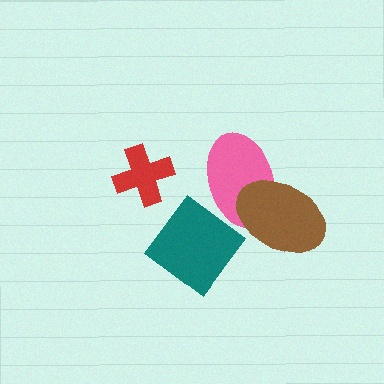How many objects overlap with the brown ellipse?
1 object overlaps with the brown ellipse.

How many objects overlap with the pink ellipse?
1 object overlaps with the pink ellipse.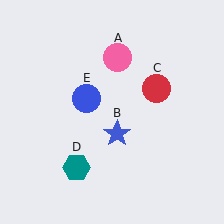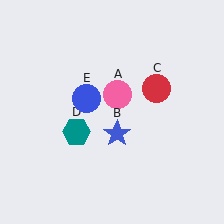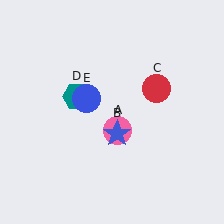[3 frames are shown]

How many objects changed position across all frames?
2 objects changed position: pink circle (object A), teal hexagon (object D).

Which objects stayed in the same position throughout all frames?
Blue star (object B) and red circle (object C) and blue circle (object E) remained stationary.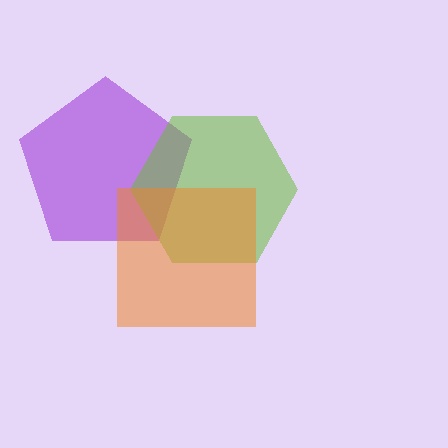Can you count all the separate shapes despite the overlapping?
Yes, there are 3 separate shapes.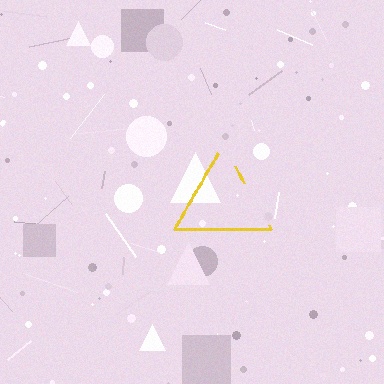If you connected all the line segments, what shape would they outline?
They would outline a triangle.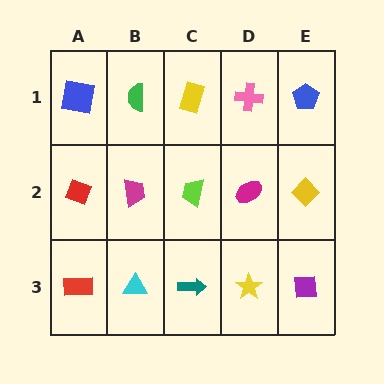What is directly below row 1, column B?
A magenta trapezoid.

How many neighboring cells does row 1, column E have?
2.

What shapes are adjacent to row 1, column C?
A lime trapezoid (row 2, column C), a green semicircle (row 1, column B), a pink cross (row 1, column D).